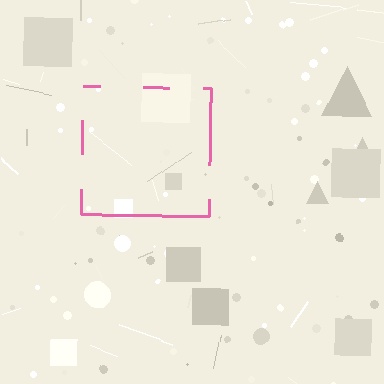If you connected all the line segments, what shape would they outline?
They would outline a square.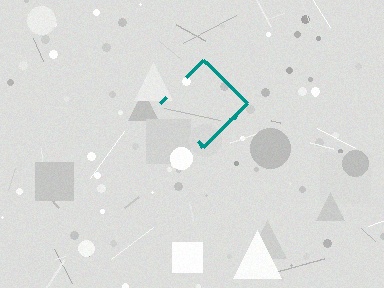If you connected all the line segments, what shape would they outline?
They would outline a diamond.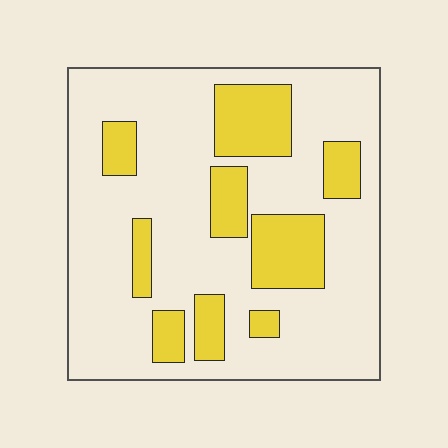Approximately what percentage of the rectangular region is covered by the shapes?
Approximately 25%.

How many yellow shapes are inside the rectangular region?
9.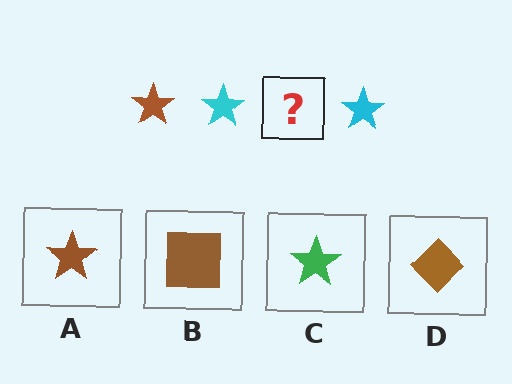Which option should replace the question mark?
Option A.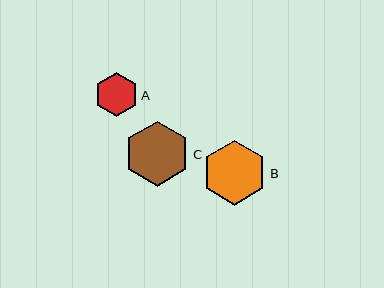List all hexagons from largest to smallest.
From largest to smallest: C, B, A.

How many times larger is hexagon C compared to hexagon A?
Hexagon C is approximately 1.5 times the size of hexagon A.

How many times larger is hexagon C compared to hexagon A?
Hexagon C is approximately 1.5 times the size of hexagon A.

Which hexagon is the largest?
Hexagon C is the largest with a size of approximately 65 pixels.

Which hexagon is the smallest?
Hexagon A is the smallest with a size of approximately 44 pixels.